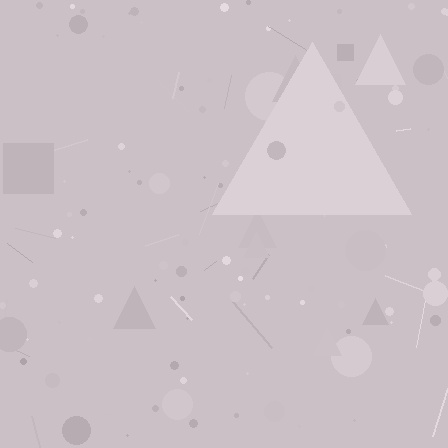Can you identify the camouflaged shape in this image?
The camouflaged shape is a triangle.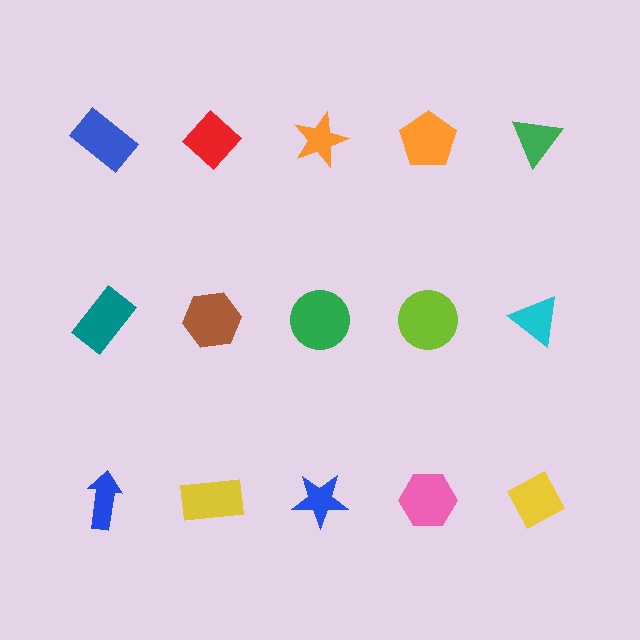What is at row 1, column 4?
An orange pentagon.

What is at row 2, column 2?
A brown hexagon.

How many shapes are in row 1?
5 shapes.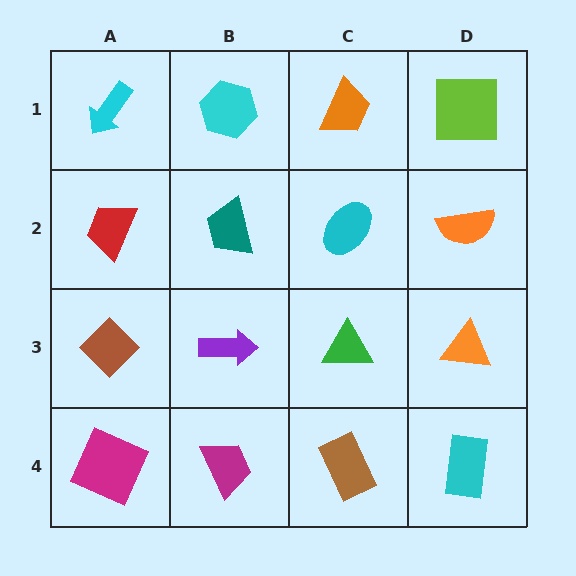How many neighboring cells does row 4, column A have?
2.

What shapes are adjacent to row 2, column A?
A cyan arrow (row 1, column A), a brown diamond (row 3, column A), a teal trapezoid (row 2, column B).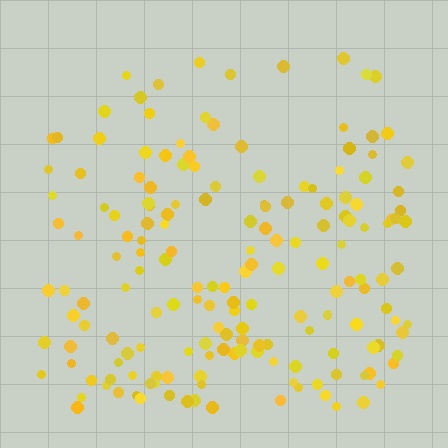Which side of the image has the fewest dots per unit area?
The top.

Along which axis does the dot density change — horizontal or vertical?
Vertical.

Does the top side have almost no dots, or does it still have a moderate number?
Still a moderate number, just noticeably fewer than the bottom.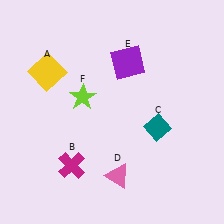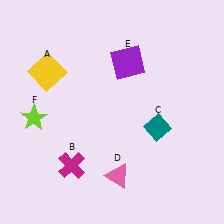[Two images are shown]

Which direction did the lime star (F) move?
The lime star (F) moved left.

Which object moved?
The lime star (F) moved left.